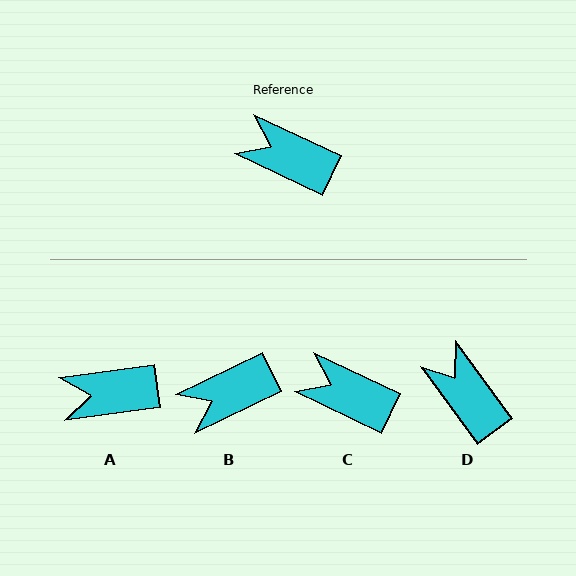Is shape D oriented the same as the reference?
No, it is off by about 28 degrees.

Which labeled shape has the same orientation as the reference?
C.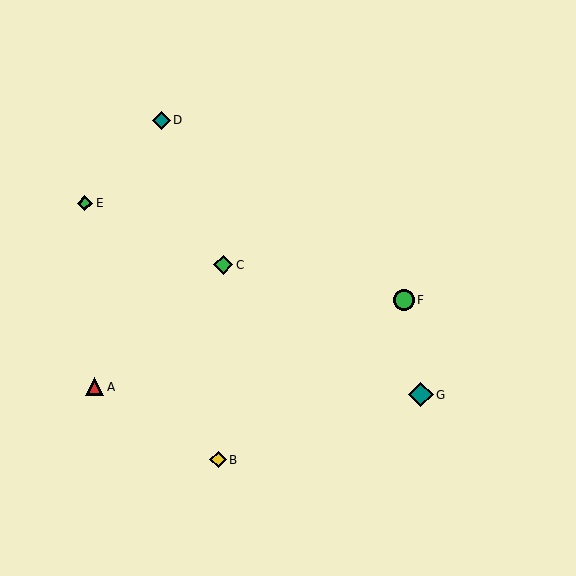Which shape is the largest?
The teal diamond (labeled G) is the largest.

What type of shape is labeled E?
Shape E is a green diamond.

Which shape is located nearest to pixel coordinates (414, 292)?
The green circle (labeled F) at (404, 300) is nearest to that location.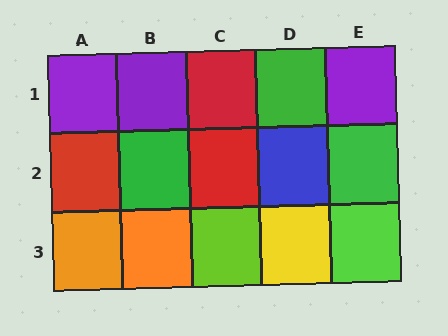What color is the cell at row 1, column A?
Purple.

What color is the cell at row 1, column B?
Purple.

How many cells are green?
3 cells are green.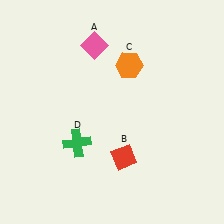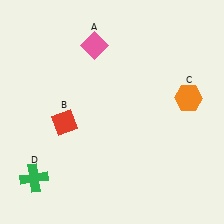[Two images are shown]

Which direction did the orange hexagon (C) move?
The orange hexagon (C) moved right.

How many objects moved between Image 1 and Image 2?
3 objects moved between the two images.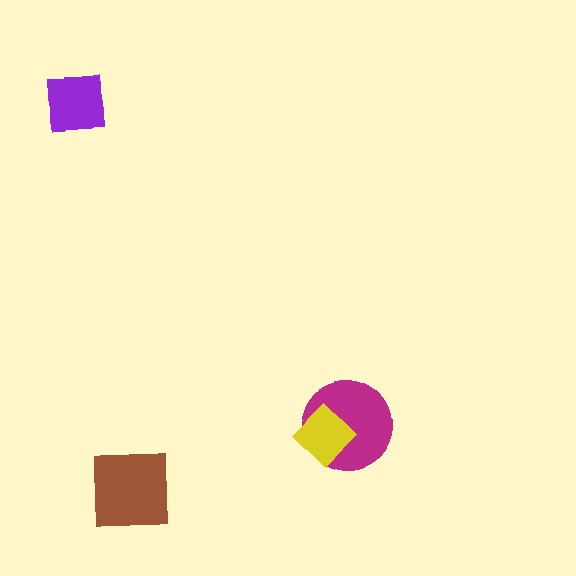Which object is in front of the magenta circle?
The yellow diamond is in front of the magenta circle.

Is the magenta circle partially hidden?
Yes, it is partially covered by another shape.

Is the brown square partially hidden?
No, no other shape covers it.